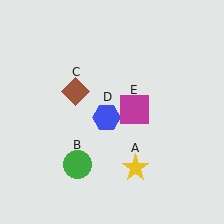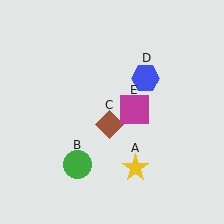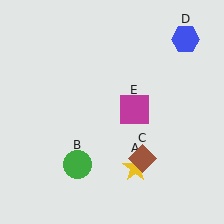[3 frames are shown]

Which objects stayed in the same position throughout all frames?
Yellow star (object A) and green circle (object B) and magenta square (object E) remained stationary.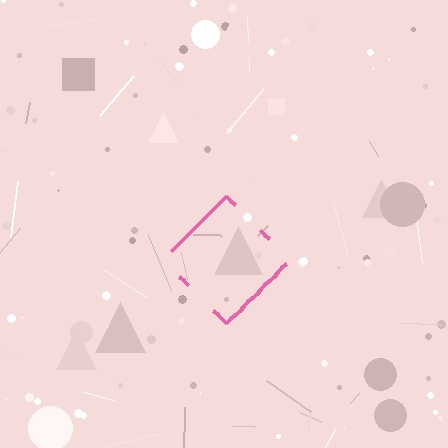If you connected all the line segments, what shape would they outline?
They would outline a diamond.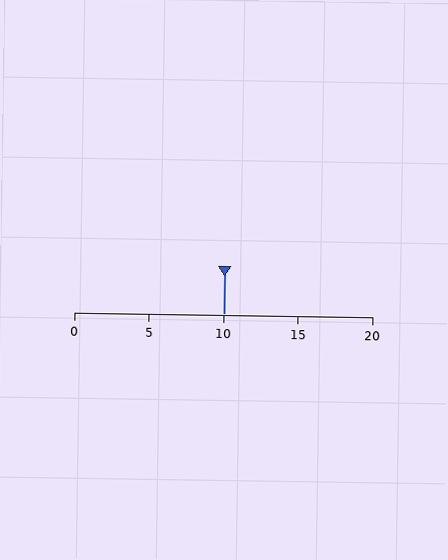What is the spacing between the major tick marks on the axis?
The major ticks are spaced 5 apart.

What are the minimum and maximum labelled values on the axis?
The axis runs from 0 to 20.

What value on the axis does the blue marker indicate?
The marker indicates approximately 10.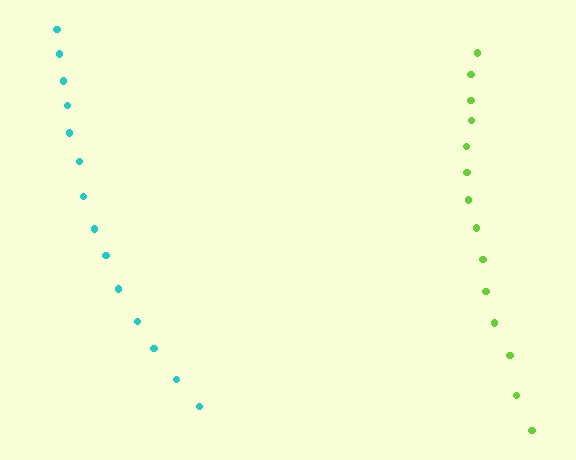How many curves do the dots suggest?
There are 2 distinct paths.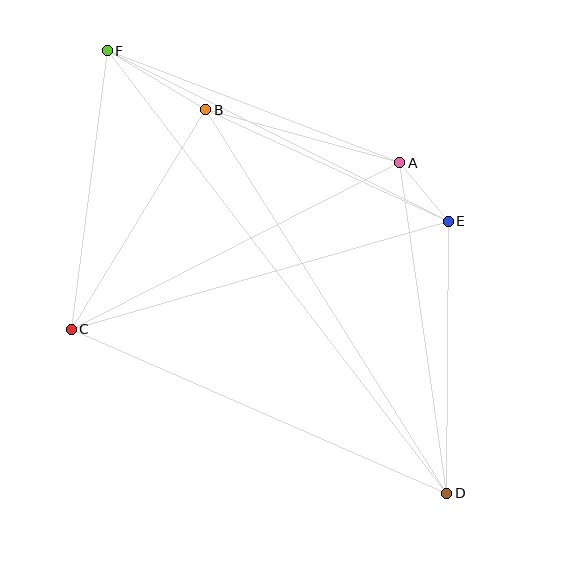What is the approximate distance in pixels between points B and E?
The distance between B and E is approximately 267 pixels.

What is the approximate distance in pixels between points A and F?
The distance between A and F is approximately 313 pixels.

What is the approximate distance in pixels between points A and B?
The distance between A and B is approximately 201 pixels.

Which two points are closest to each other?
Points A and E are closest to each other.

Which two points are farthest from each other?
Points D and F are farthest from each other.